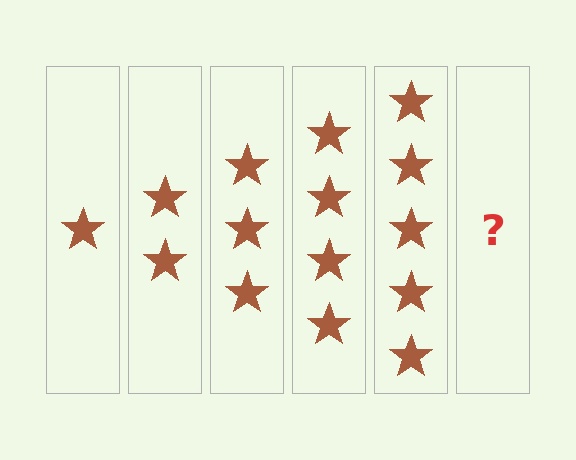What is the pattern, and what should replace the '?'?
The pattern is that each step adds one more star. The '?' should be 6 stars.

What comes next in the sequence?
The next element should be 6 stars.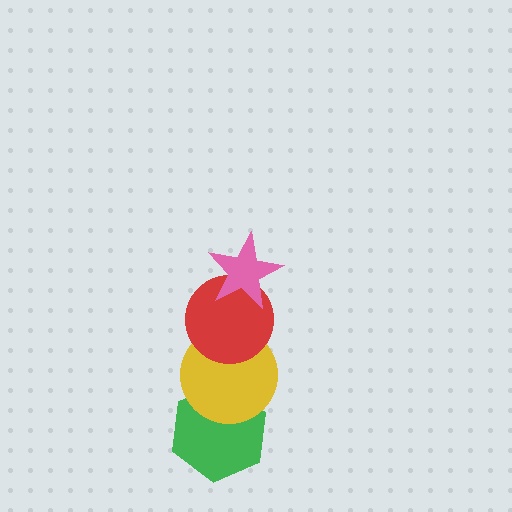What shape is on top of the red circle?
The pink star is on top of the red circle.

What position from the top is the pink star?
The pink star is 1st from the top.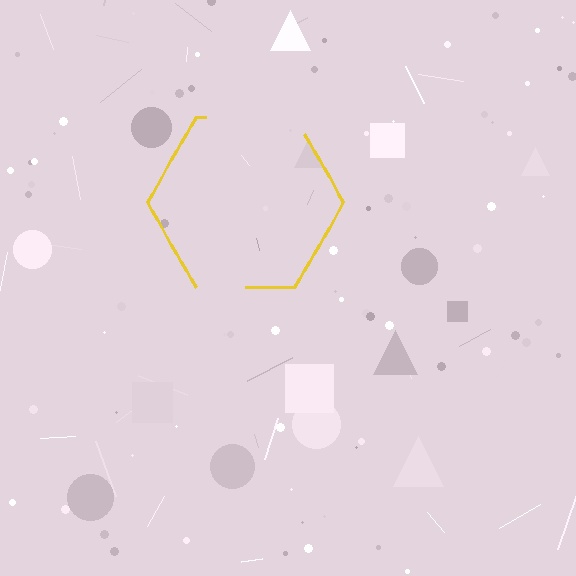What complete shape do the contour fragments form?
The contour fragments form a hexagon.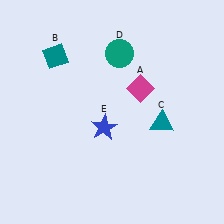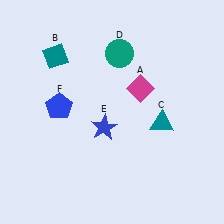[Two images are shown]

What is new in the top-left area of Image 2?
A blue pentagon (F) was added in the top-left area of Image 2.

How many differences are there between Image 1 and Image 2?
There is 1 difference between the two images.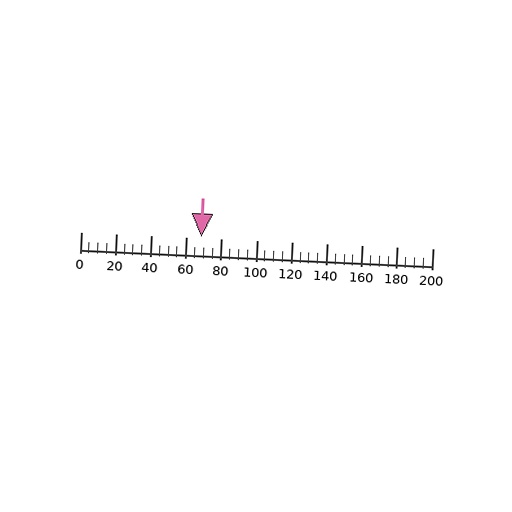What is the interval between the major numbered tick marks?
The major tick marks are spaced 20 units apart.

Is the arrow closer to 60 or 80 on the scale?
The arrow is closer to 60.